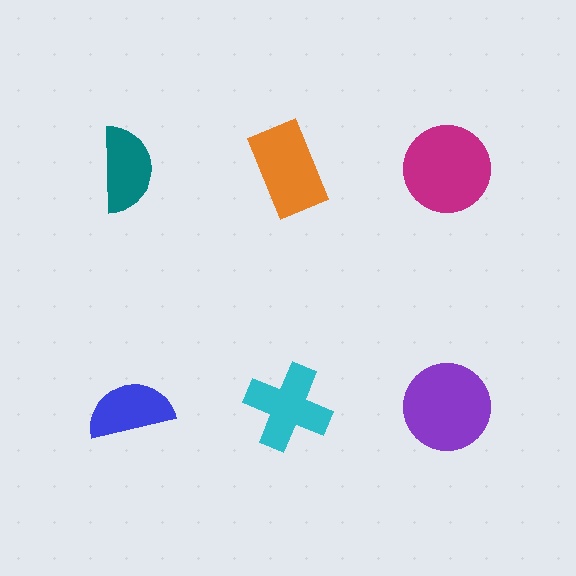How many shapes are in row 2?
3 shapes.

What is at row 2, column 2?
A cyan cross.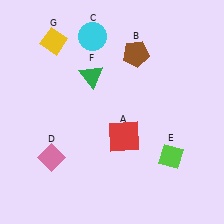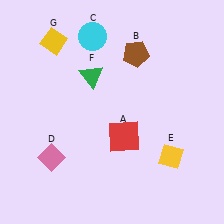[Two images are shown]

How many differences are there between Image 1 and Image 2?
There is 1 difference between the two images.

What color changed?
The diamond (E) changed from lime in Image 1 to yellow in Image 2.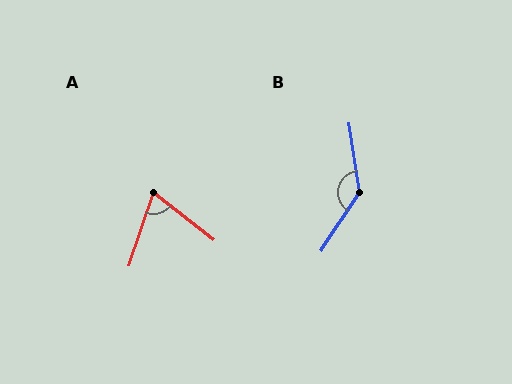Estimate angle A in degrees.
Approximately 71 degrees.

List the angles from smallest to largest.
A (71°), B (139°).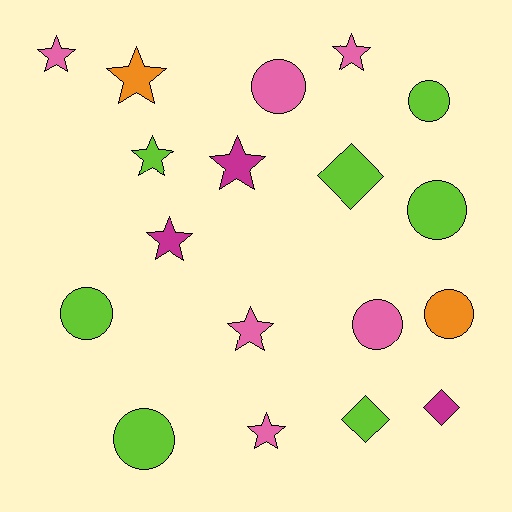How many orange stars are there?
There is 1 orange star.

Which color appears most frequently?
Lime, with 7 objects.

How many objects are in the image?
There are 18 objects.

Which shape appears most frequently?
Star, with 8 objects.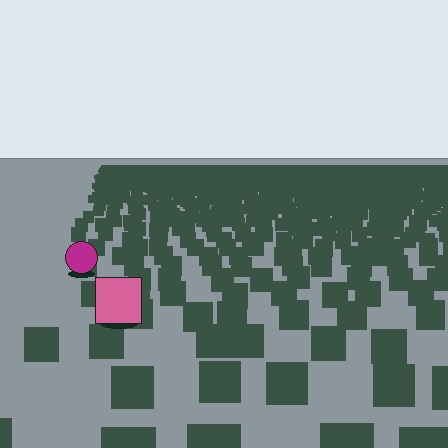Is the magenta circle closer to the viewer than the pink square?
No. The pink square is closer — you can tell from the texture gradient: the ground texture is coarser near it.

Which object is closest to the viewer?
The pink square is closest. The texture marks near it are larger and more spread out.